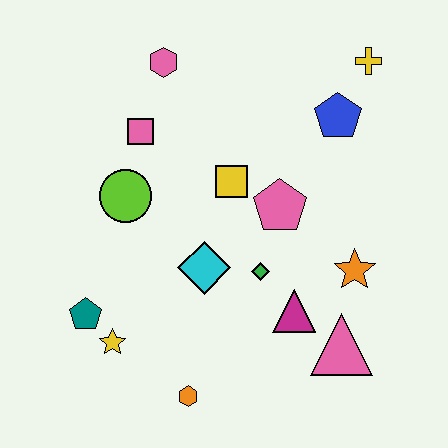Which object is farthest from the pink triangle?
The pink hexagon is farthest from the pink triangle.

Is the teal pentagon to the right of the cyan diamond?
No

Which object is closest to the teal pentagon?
The yellow star is closest to the teal pentagon.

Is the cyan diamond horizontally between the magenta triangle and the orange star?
No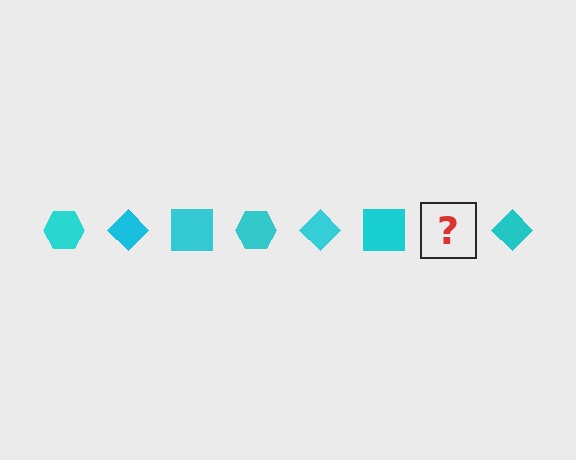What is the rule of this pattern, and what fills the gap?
The rule is that the pattern cycles through hexagon, diamond, square shapes in cyan. The gap should be filled with a cyan hexagon.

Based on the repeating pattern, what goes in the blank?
The blank should be a cyan hexagon.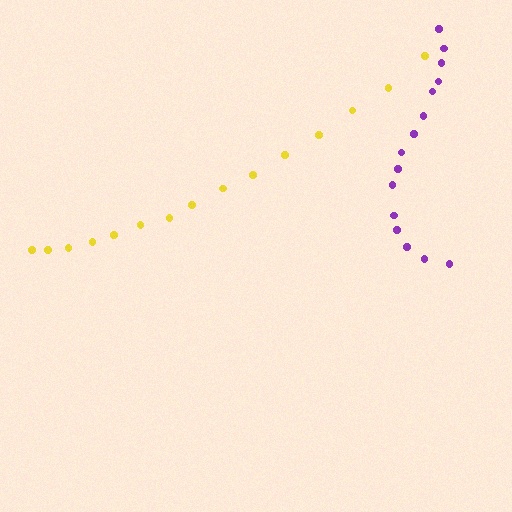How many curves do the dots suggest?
There are 2 distinct paths.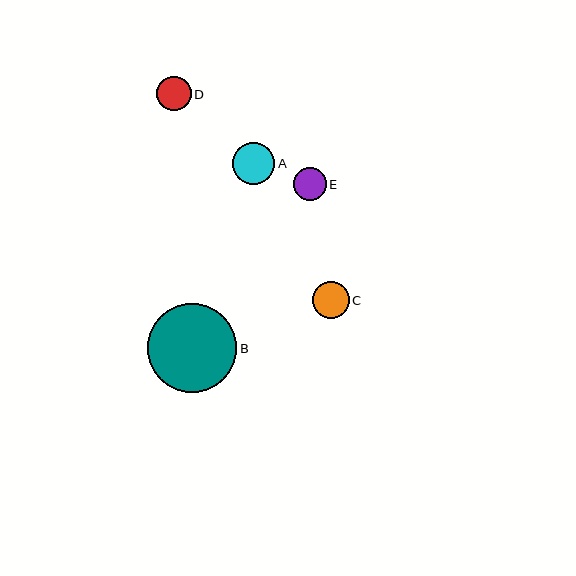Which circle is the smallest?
Circle E is the smallest with a size of approximately 33 pixels.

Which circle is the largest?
Circle B is the largest with a size of approximately 89 pixels.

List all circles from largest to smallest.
From largest to smallest: B, A, C, D, E.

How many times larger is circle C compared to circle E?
Circle C is approximately 1.1 times the size of circle E.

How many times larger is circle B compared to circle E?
Circle B is approximately 2.7 times the size of circle E.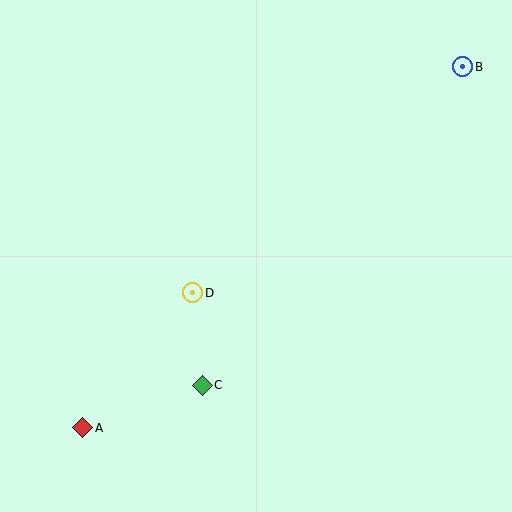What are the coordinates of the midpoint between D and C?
The midpoint between D and C is at (198, 339).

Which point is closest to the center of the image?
Point D at (193, 293) is closest to the center.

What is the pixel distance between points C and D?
The distance between C and D is 93 pixels.